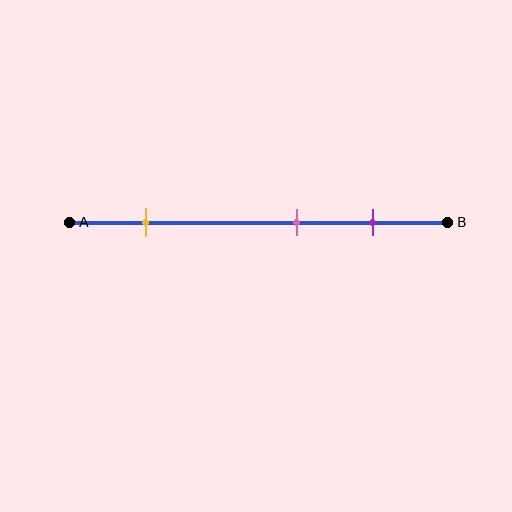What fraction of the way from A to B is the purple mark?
The purple mark is approximately 80% (0.8) of the way from A to B.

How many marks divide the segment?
There are 3 marks dividing the segment.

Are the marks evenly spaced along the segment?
No, the marks are not evenly spaced.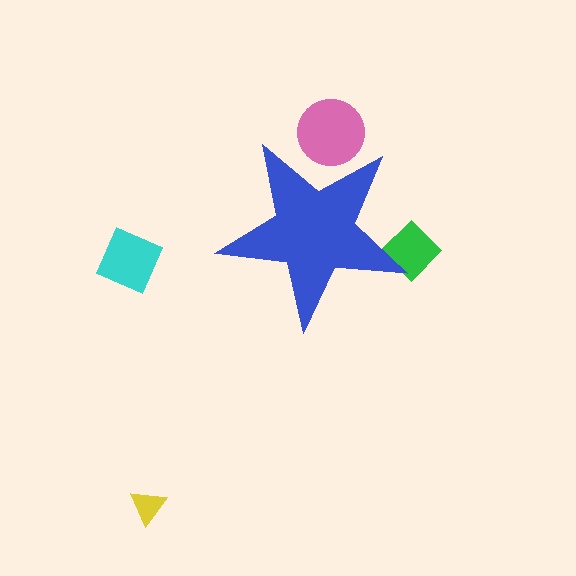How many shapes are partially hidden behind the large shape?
2 shapes are partially hidden.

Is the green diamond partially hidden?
Yes, the green diamond is partially hidden behind the blue star.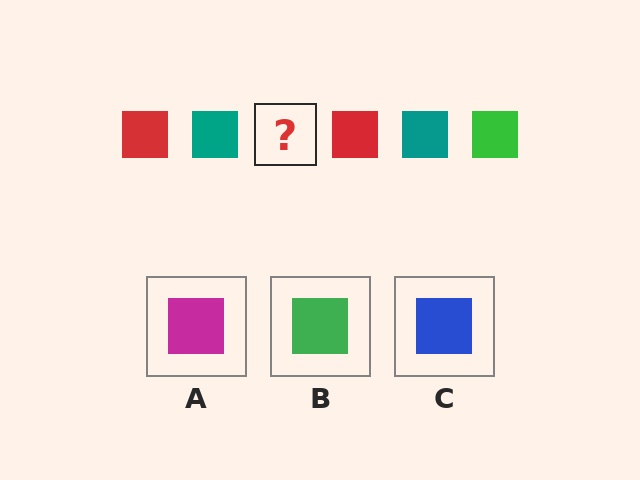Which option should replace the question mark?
Option B.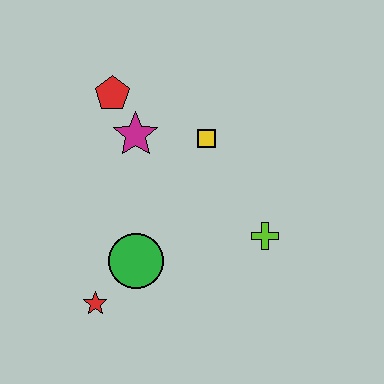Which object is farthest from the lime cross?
The red pentagon is farthest from the lime cross.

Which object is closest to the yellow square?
The magenta star is closest to the yellow square.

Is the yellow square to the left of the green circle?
No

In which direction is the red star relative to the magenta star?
The red star is below the magenta star.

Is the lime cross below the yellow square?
Yes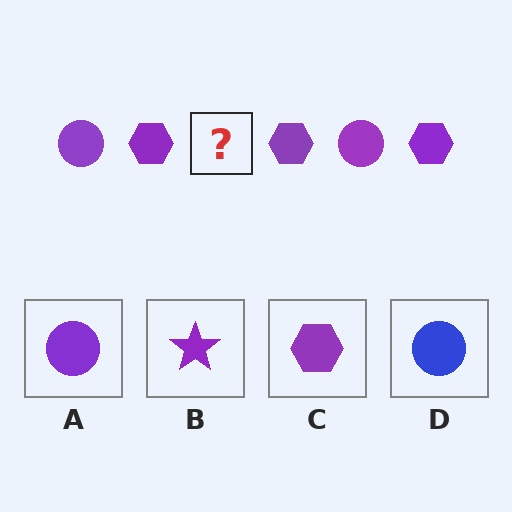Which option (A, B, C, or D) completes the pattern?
A.